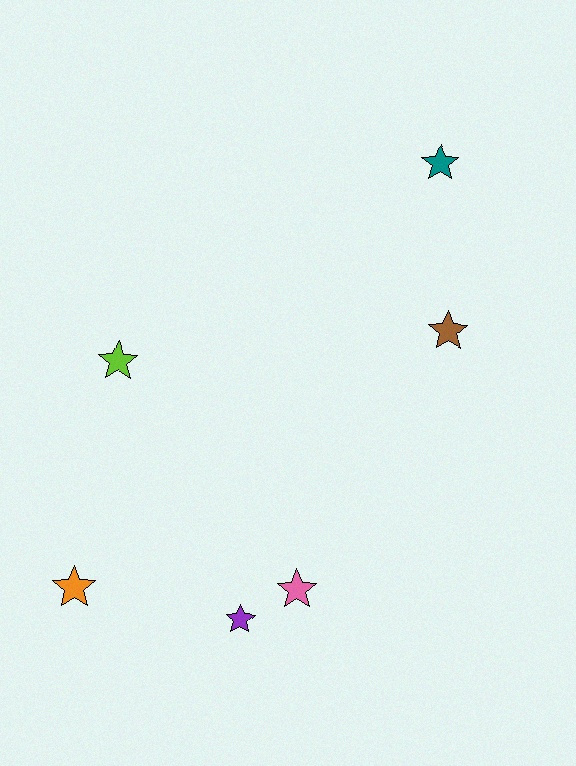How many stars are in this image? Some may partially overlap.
There are 6 stars.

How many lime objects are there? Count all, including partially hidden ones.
There is 1 lime object.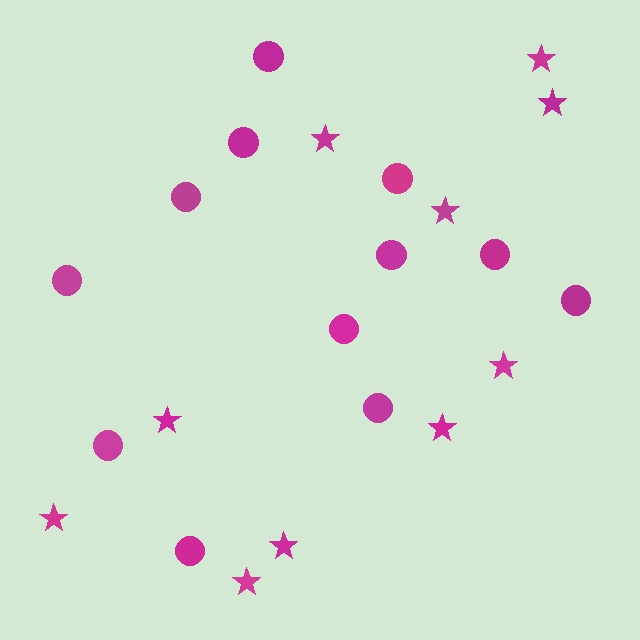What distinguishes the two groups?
There are 2 groups: one group of circles (12) and one group of stars (10).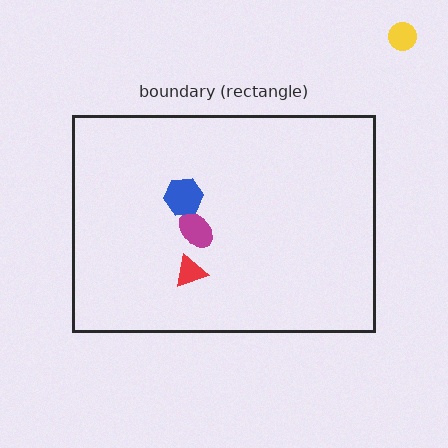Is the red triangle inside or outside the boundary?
Inside.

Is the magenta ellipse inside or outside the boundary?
Inside.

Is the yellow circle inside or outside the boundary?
Outside.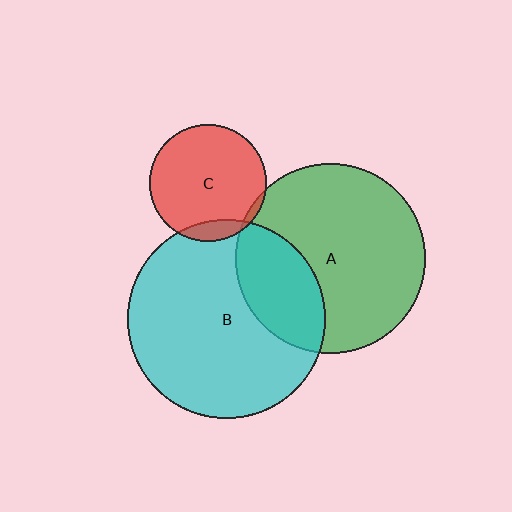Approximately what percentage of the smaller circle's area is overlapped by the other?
Approximately 5%.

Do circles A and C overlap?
Yes.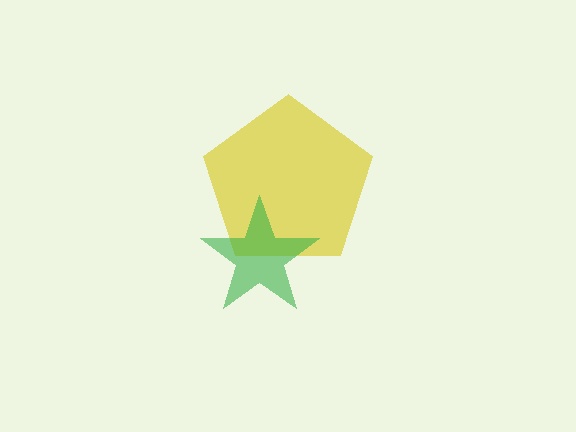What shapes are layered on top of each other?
The layered shapes are: a yellow pentagon, a green star.